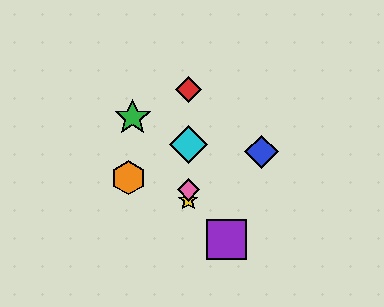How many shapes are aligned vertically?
4 shapes (the red diamond, the yellow star, the cyan diamond, the pink diamond) are aligned vertically.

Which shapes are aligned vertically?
The red diamond, the yellow star, the cyan diamond, the pink diamond are aligned vertically.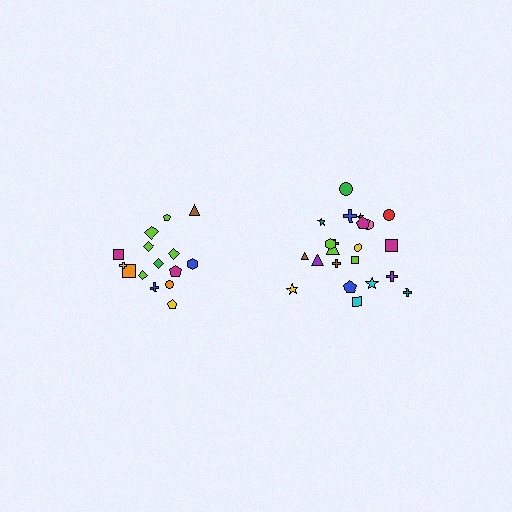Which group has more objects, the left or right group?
The right group.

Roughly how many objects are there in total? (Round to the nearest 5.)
Roughly 35 objects in total.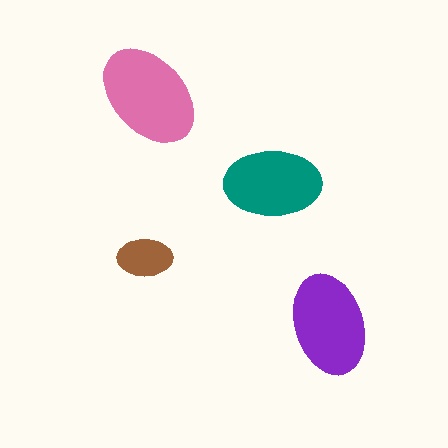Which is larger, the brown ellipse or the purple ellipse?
The purple one.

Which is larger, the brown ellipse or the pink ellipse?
The pink one.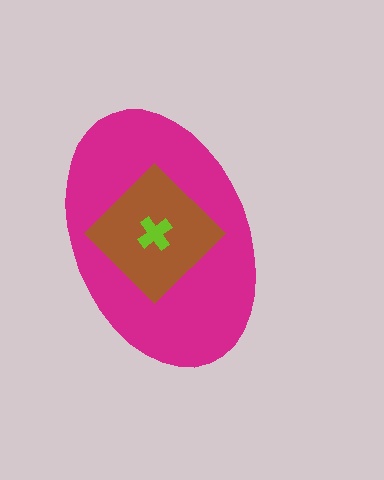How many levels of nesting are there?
3.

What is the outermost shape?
The magenta ellipse.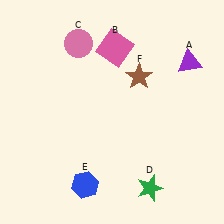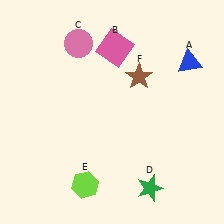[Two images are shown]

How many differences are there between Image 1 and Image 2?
There are 2 differences between the two images.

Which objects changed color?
A changed from purple to blue. E changed from blue to lime.